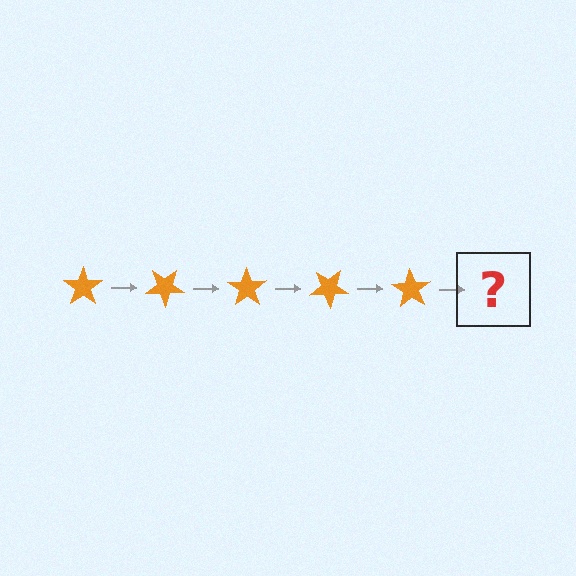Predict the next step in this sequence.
The next step is an orange star rotated 175 degrees.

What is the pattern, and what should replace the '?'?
The pattern is that the star rotates 35 degrees each step. The '?' should be an orange star rotated 175 degrees.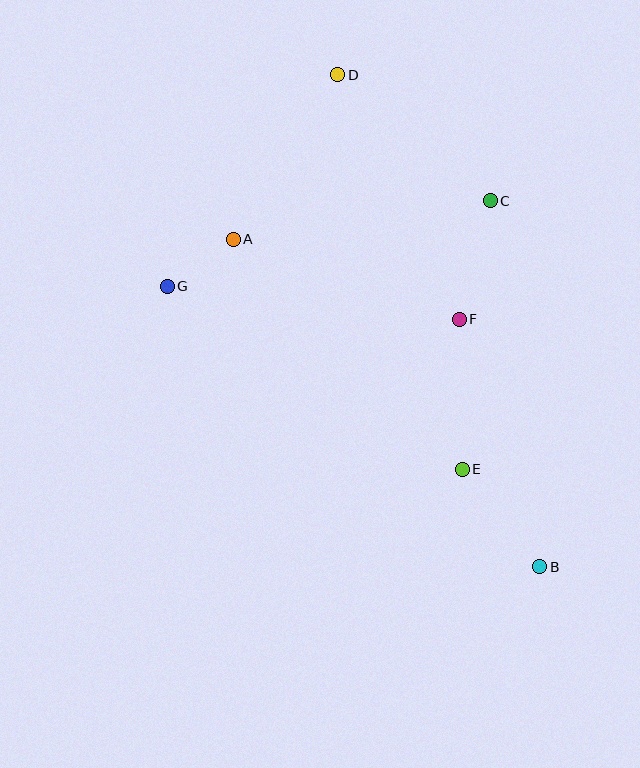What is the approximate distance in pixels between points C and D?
The distance between C and D is approximately 198 pixels.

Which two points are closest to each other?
Points A and G are closest to each other.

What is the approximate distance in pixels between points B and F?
The distance between B and F is approximately 260 pixels.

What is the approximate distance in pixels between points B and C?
The distance between B and C is approximately 369 pixels.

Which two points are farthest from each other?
Points B and D are farthest from each other.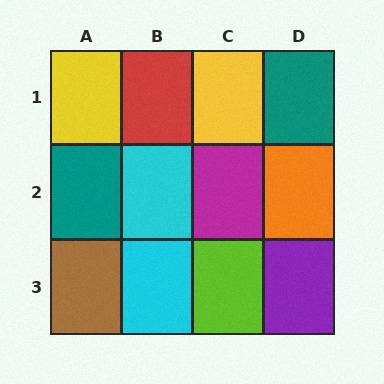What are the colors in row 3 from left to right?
Brown, cyan, lime, purple.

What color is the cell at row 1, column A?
Yellow.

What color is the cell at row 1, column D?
Teal.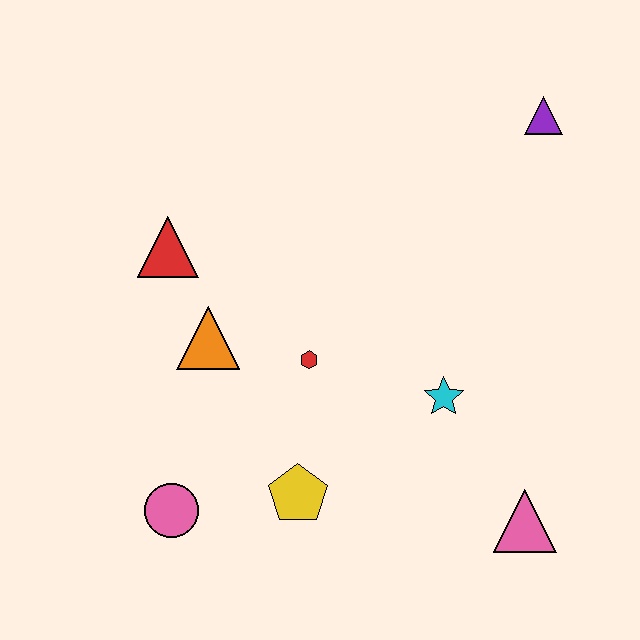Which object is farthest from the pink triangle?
The red triangle is farthest from the pink triangle.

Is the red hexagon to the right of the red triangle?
Yes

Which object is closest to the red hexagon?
The orange triangle is closest to the red hexagon.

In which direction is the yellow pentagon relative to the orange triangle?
The yellow pentagon is below the orange triangle.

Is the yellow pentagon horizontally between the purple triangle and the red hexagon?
No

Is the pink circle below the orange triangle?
Yes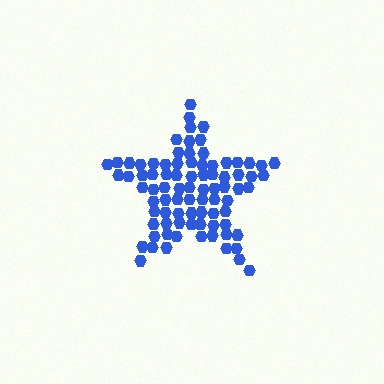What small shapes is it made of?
It is made of small hexagons.